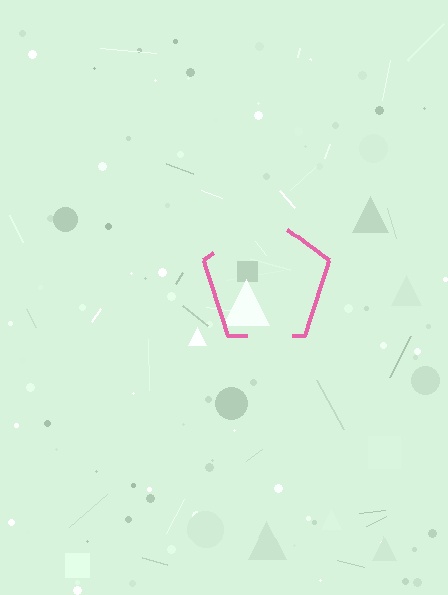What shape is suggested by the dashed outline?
The dashed outline suggests a pentagon.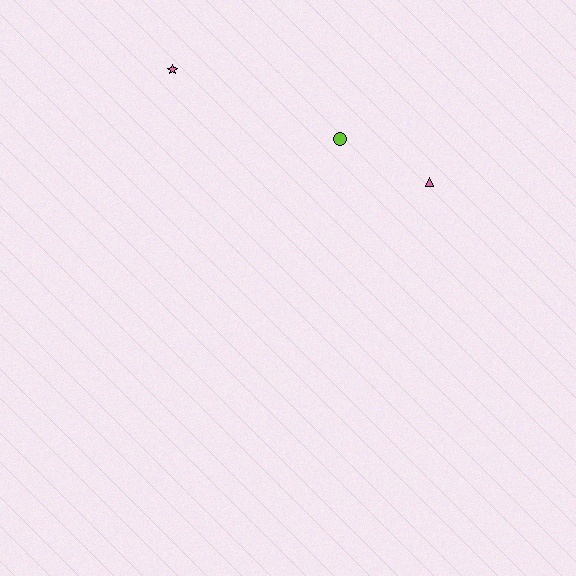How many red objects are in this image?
There are no red objects.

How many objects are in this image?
There are 3 objects.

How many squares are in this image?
There are no squares.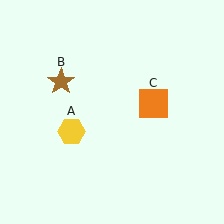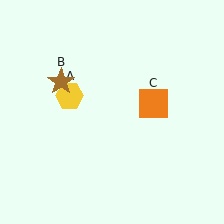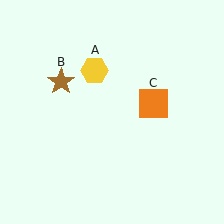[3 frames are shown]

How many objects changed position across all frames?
1 object changed position: yellow hexagon (object A).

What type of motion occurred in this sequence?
The yellow hexagon (object A) rotated clockwise around the center of the scene.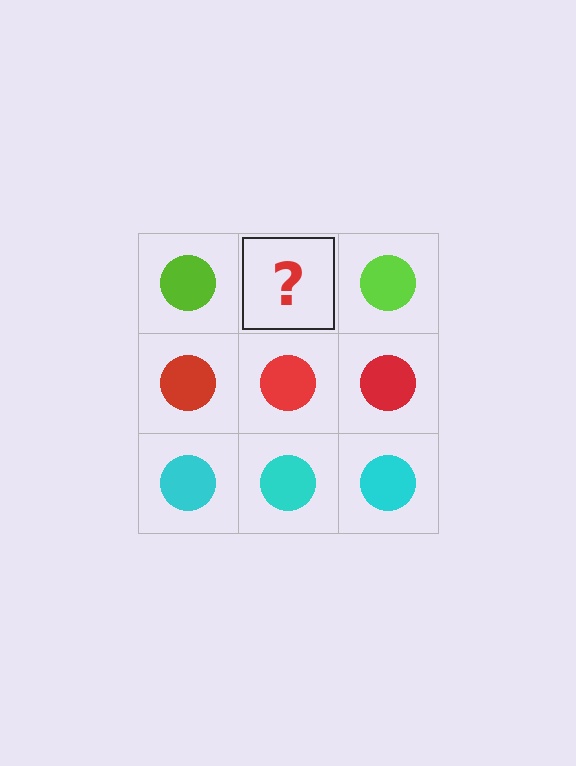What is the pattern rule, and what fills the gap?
The rule is that each row has a consistent color. The gap should be filled with a lime circle.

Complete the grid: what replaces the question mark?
The question mark should be replaced with a lime circle.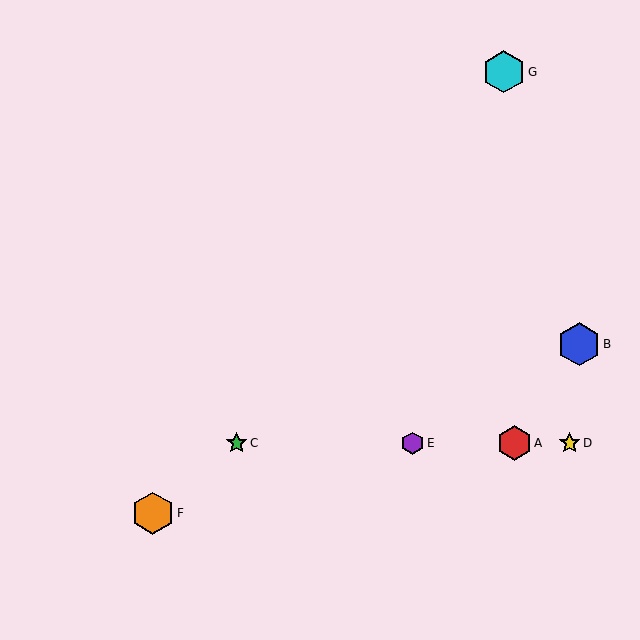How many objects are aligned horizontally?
4 objects (A, C, D, E) are aligned horizontally.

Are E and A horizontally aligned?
Yes, both are at y≈443.